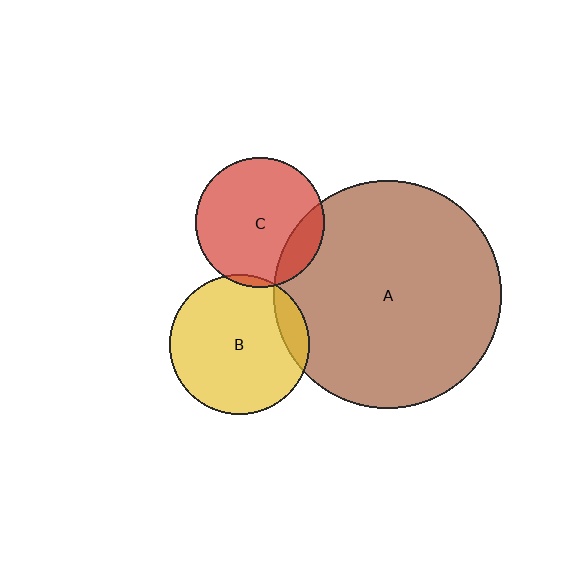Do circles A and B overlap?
Yes.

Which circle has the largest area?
Circle A (brown).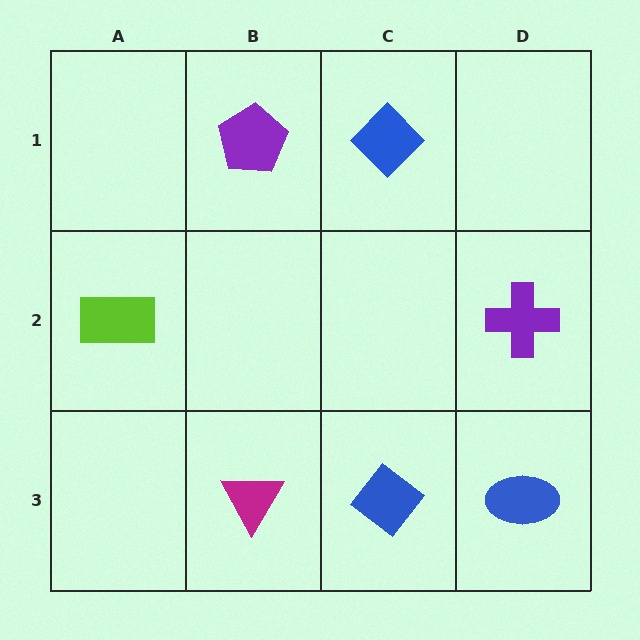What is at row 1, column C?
A blue diamond.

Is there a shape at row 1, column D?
No, that cell is empty.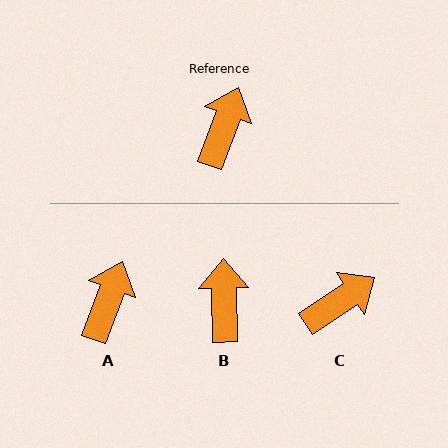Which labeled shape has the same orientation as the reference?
A.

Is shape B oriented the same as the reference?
No, it is off by about 21 degrees.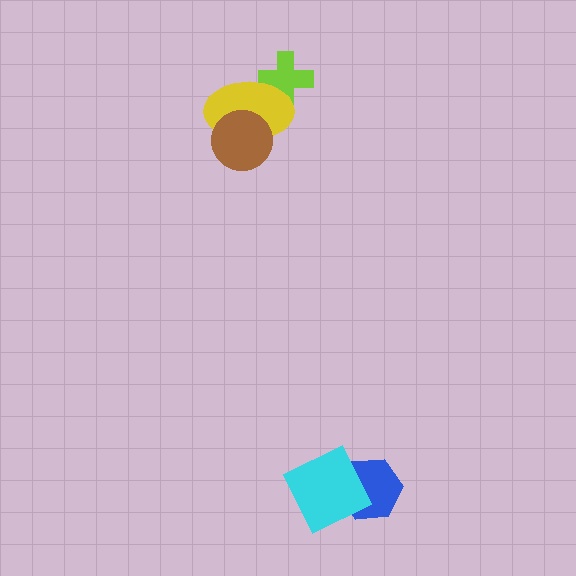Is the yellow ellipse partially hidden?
Yes, it is partially covered by another shape.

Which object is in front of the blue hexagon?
The cyan diamond is in front of the blue hexagon.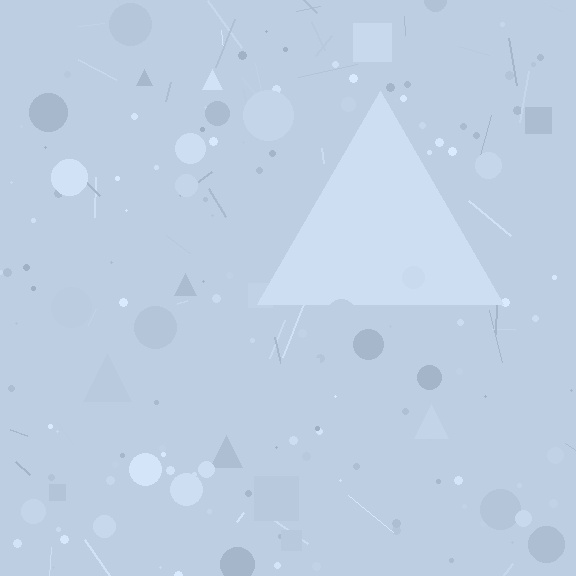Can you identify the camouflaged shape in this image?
The camouflaged shape is a triangle.